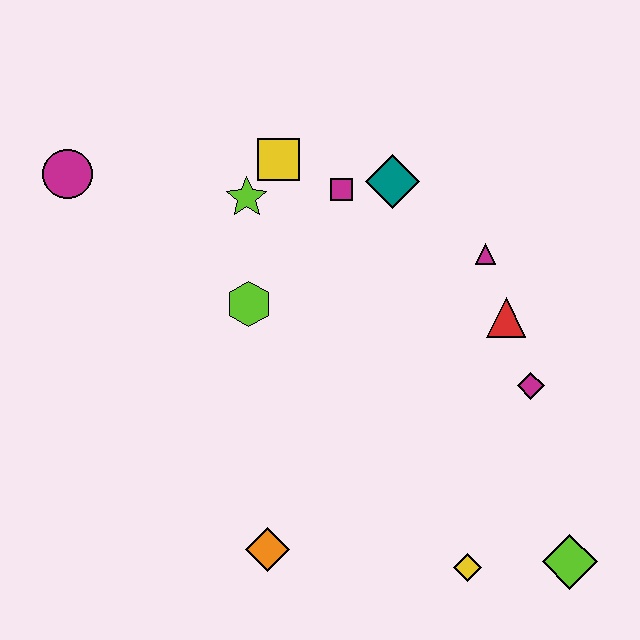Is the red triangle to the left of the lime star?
No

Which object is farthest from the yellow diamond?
The magenta circle is farthest from the yellow diamond.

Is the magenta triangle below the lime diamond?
No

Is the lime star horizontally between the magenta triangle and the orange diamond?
No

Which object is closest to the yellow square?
The lime star is closest to the yellow square.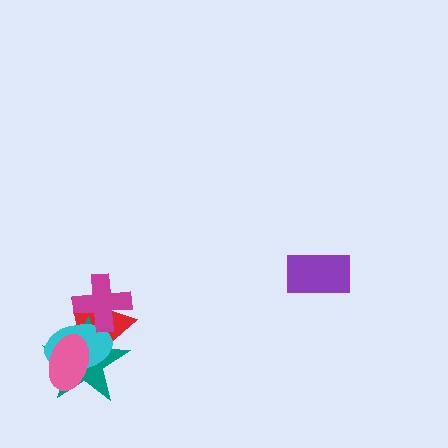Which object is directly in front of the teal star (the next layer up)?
The cyan ellipse is directly in front of the teal star.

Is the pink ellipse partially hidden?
No, no other shape covers it.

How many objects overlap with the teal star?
4 objects overlap with the teal star.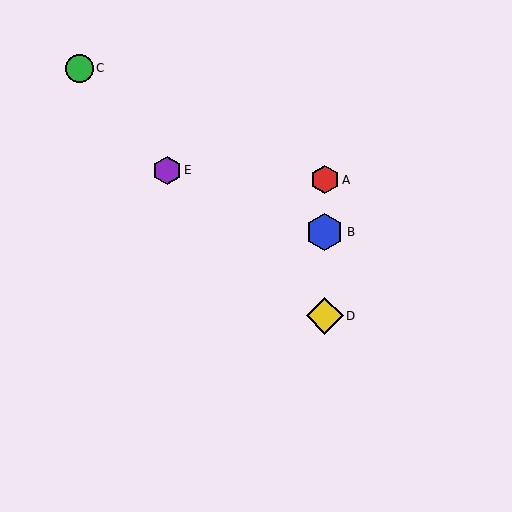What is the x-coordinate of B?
Object B is at x≈325.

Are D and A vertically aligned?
Yes, both are at x≈325.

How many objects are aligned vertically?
3 objects (A, B, D) are aligned vertically.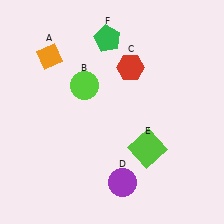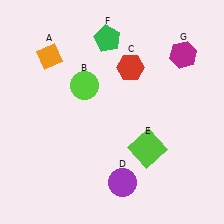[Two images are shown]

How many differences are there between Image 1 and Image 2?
There is 1 difference between the two images.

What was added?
A magenta hexagon (G) was added in Image 2.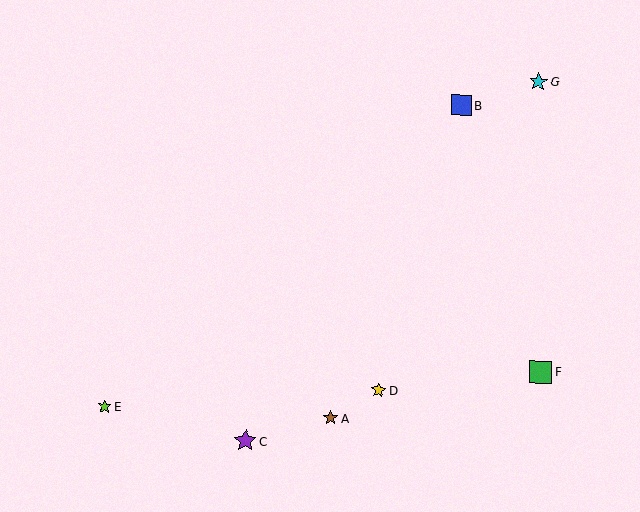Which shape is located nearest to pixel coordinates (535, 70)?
The cyan star (labeled G) at (538, 82) is nearest to that location.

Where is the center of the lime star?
The center of the lime star is at (104, 406).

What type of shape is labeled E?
Shape E is a lime star.